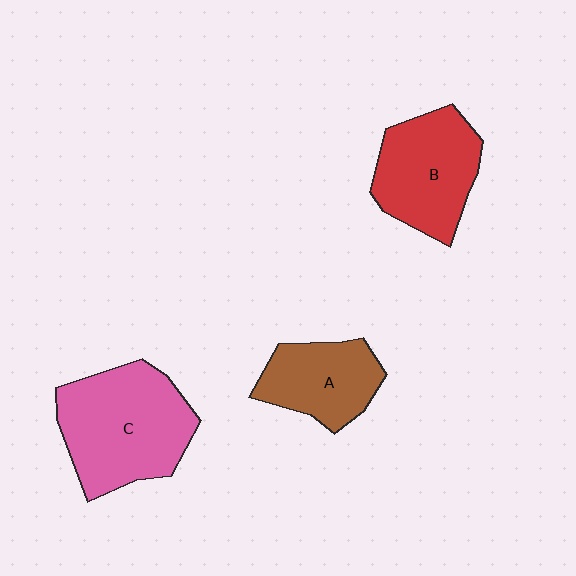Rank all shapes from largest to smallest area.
From largest to smallest: C (pink), B (red), A (brown).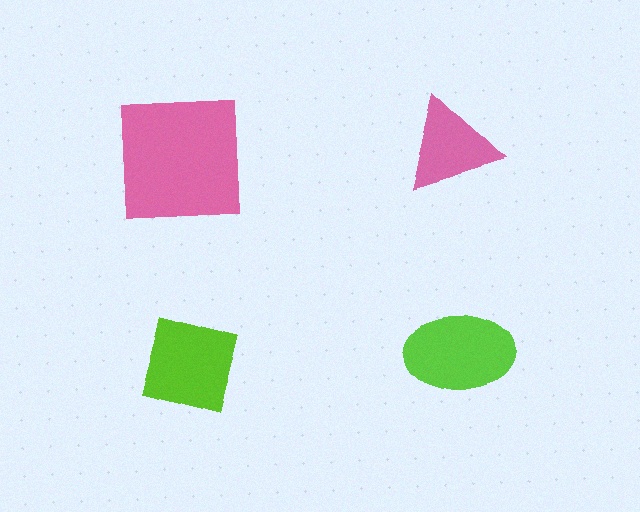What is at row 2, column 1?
A lime square.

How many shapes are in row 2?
2 shapes.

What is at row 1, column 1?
A pink square.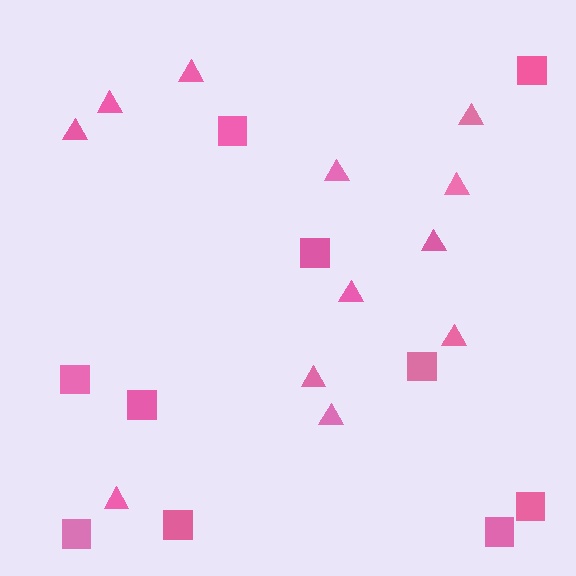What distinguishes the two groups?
There are 2 groups: one group of squares (10) and one group of triangles (12).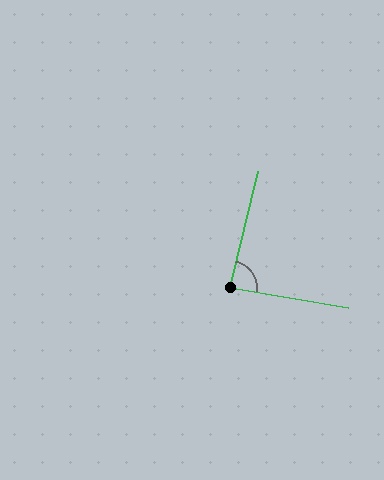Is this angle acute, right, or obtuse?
It is approximately a right angle.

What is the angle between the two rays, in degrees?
Approximately 85 degrees.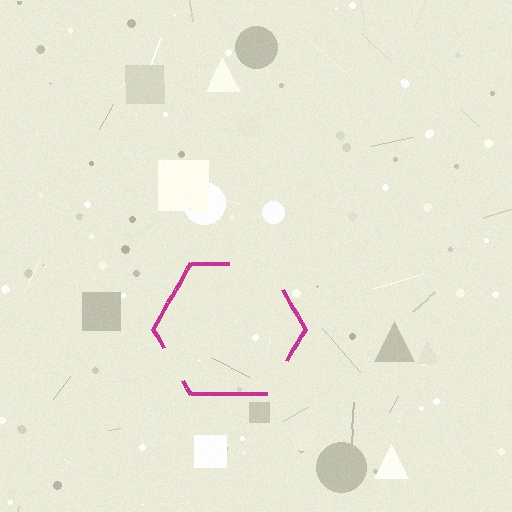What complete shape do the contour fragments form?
The contour fragments form a hexagon.